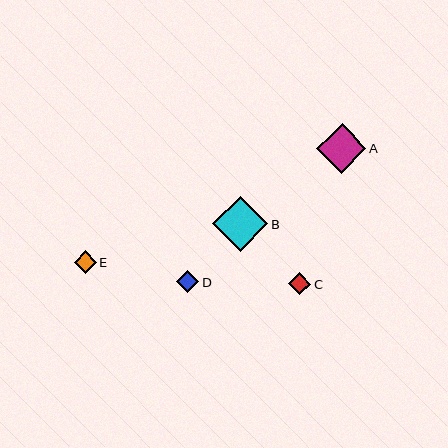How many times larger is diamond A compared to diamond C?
Diamond A is approximately 2.3 times the size of diamond C.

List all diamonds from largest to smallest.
From largest to smallest: B, A, E, C, D.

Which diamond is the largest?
Diamond B is the largest with a size of approximately 55 pixels.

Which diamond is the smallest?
Diamond D is the smallest with a size of approximately 22 pixels.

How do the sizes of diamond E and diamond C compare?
Diamond E and diamond C are approximately the same size.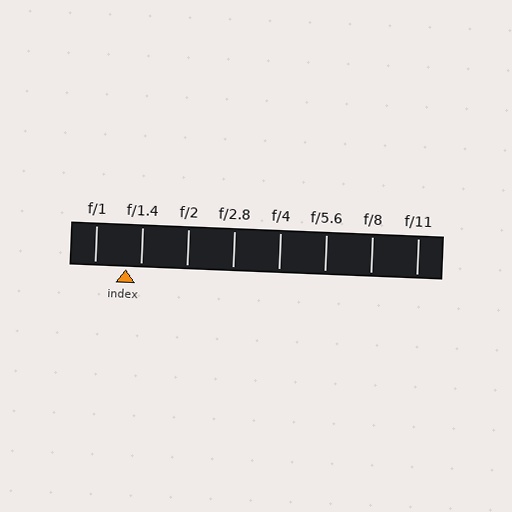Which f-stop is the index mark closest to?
The index mark is closest to f/1.4.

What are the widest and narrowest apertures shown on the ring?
The widest aperture shown is f/1 and the narrowest is f/11.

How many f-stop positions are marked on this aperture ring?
There are 8 f-stop positions marked.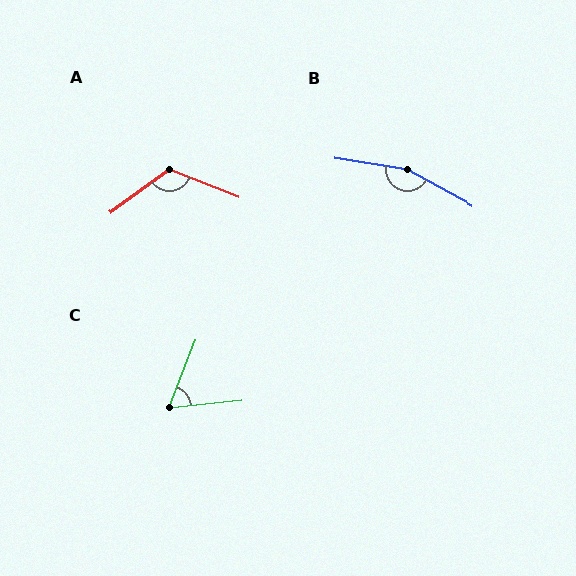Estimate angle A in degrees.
Approximately 122 degrees.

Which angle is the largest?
B, at approximately 160 degrees.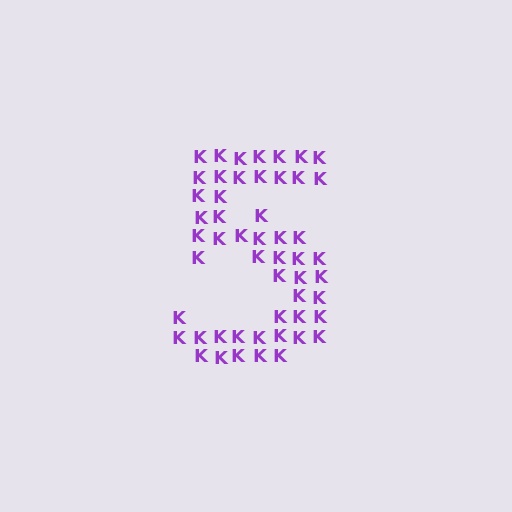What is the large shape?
The large shape is the digit 5.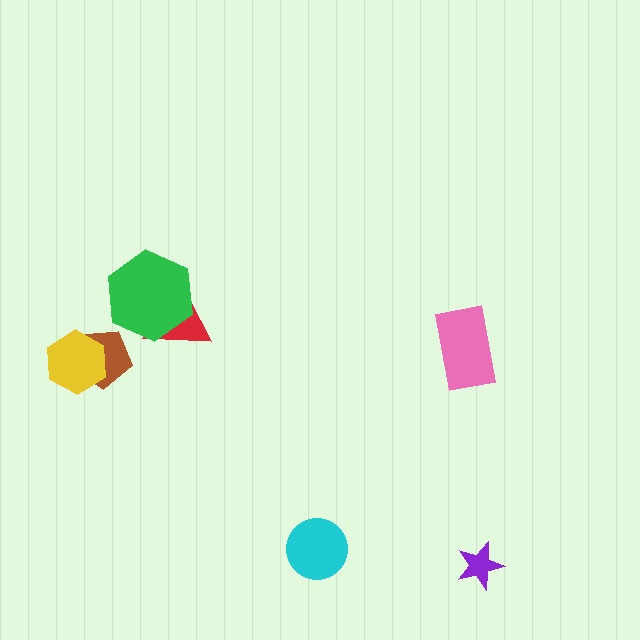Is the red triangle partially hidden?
Yes, it is partially covered by another shape.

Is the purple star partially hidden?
No, no other shape covers it.